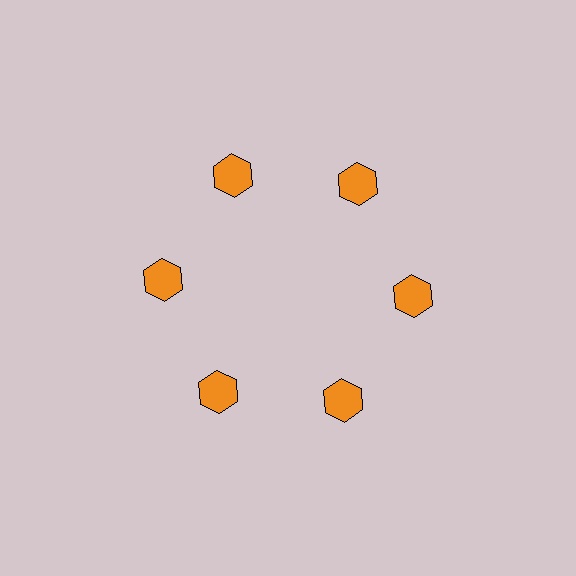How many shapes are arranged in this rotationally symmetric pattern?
There are 6 shapes, arranged in 6 groups of 1.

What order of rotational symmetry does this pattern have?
This pattern has 6-fold rotational symmetry.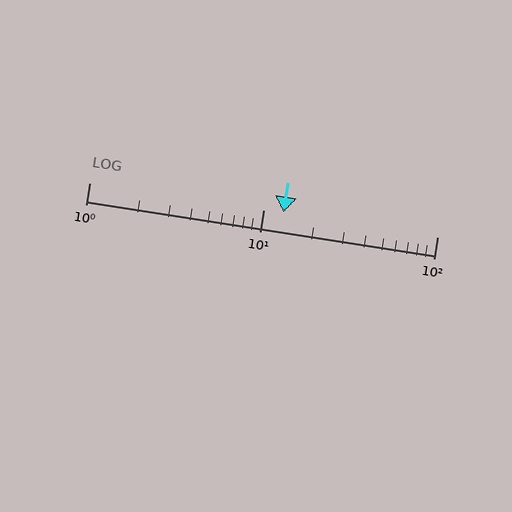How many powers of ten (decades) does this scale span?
The scale spans 2 decades, from 1 to 100.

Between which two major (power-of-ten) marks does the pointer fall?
The pointer is between 10 and 100.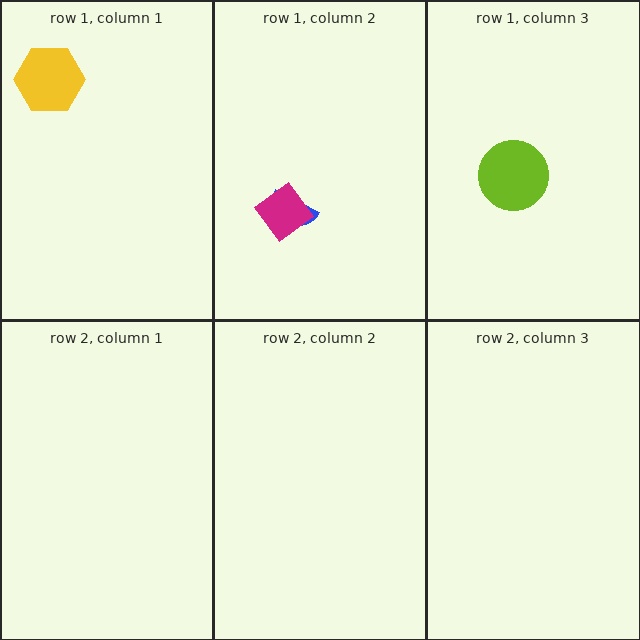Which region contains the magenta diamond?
The row 1, column 2 region.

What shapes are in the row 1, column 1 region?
The yellow hexagon.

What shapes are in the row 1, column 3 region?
The lime circle.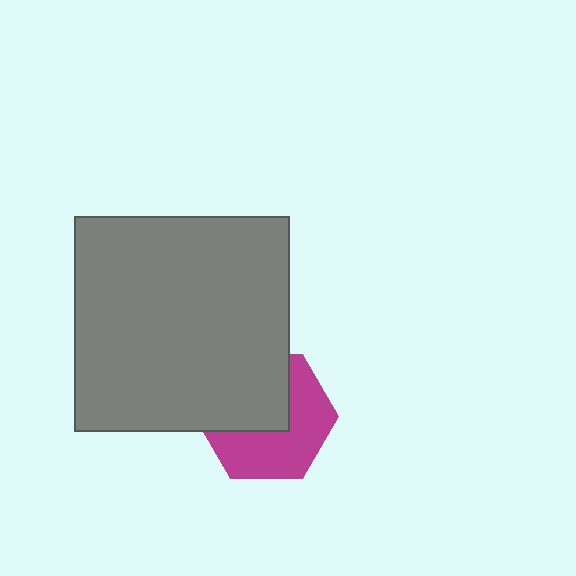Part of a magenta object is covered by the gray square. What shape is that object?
It is a hexagon.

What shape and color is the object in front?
The object in front is a gray square.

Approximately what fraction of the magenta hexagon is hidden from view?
Roughly 46% of the magenta hexagon is hidden behind the gray square.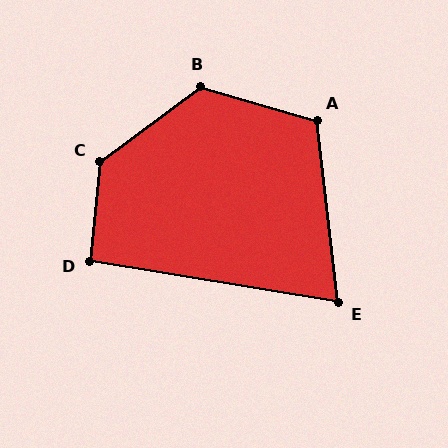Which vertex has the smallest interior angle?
E, at approximately 74 degrees.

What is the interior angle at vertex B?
Approximately 127 degrees (obtuse).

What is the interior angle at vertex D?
Approximately 94 degrees (approximately right).